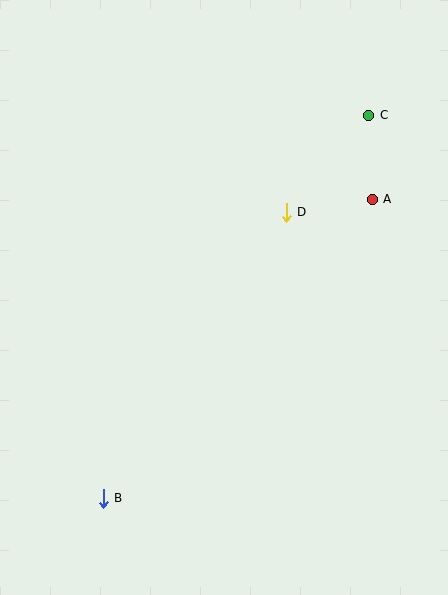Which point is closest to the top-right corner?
Point C is closest to the top-right corner.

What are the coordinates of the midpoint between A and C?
The midpoint between A and C is at (370, 157).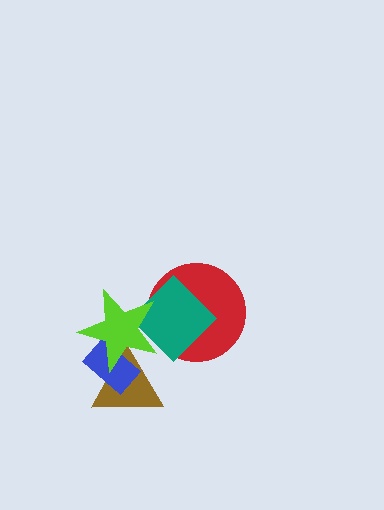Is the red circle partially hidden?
Yes, it is partially covered by another shape.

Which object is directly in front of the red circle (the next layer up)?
The teal diamond is directly in front of the red circle.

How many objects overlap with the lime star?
4 objects overlap with the lime star.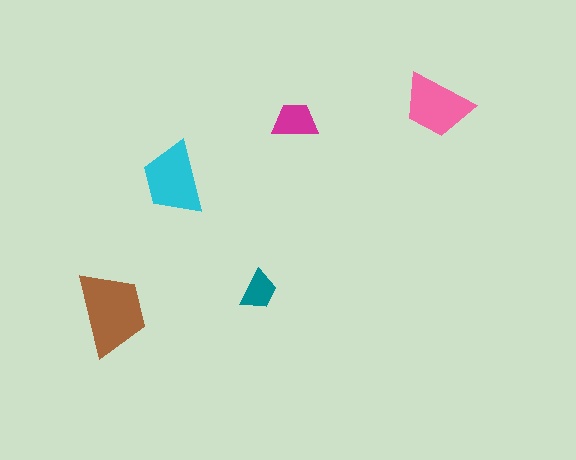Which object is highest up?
The pink trapezoid is topmost.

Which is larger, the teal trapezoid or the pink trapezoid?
The pink one.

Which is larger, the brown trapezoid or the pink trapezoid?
The brown one.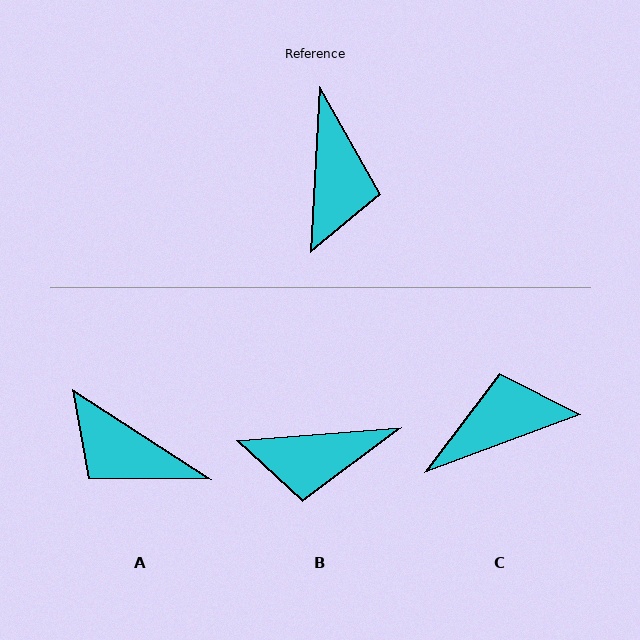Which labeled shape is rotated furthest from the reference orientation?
A, about 120 degrees away.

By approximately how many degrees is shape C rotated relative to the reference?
Approximately 113 degrees counter-clockwise.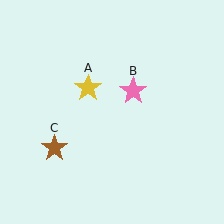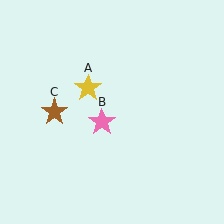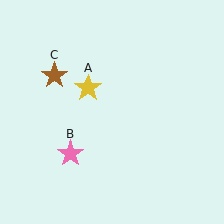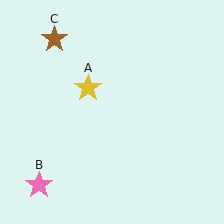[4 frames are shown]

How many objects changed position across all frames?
2 objects changed position: pink star (object B), brown star (object C).